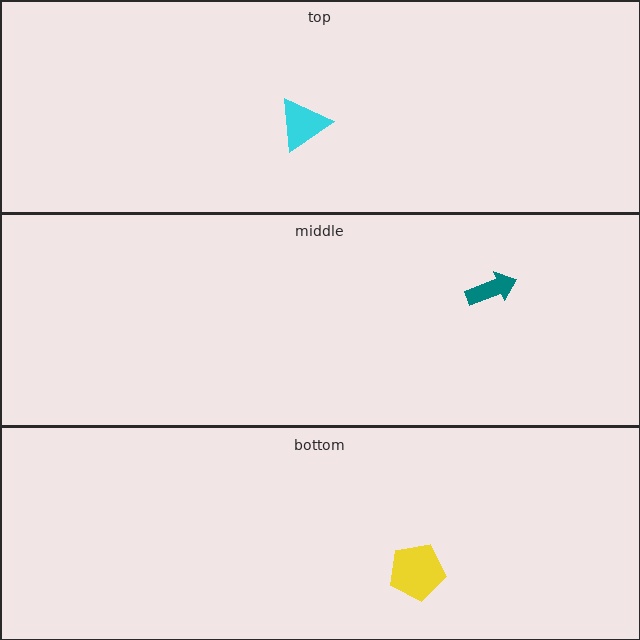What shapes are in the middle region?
The teal arrow.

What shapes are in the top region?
The cyan triangle.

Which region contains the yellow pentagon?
The bottom region.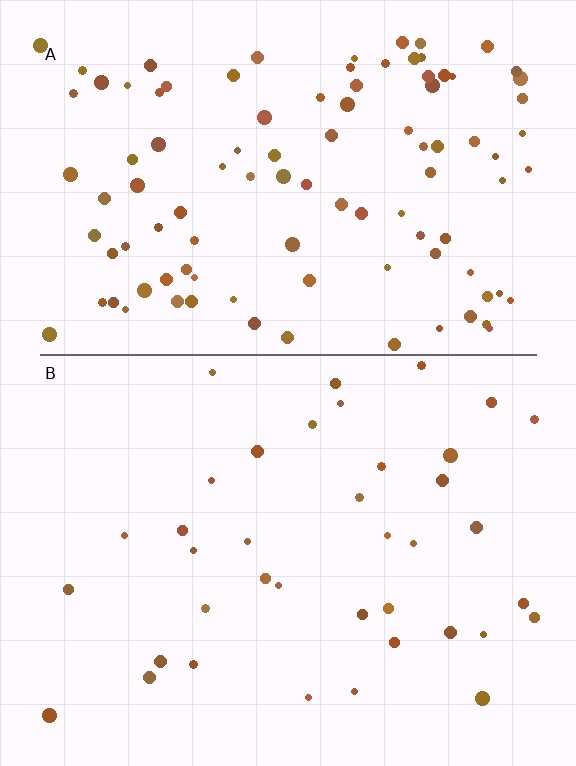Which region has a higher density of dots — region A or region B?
A (the top).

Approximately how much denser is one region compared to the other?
Approximately 2.7× — region A over region B.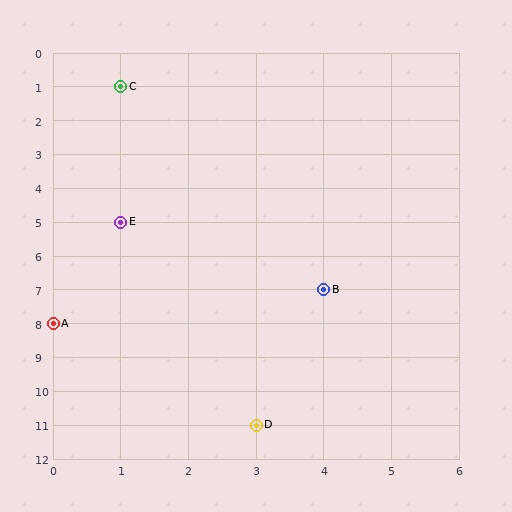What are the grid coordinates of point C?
Point C is at grid coordinates (1, 1).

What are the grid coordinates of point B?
Point B is at grid coordinates (4, 7).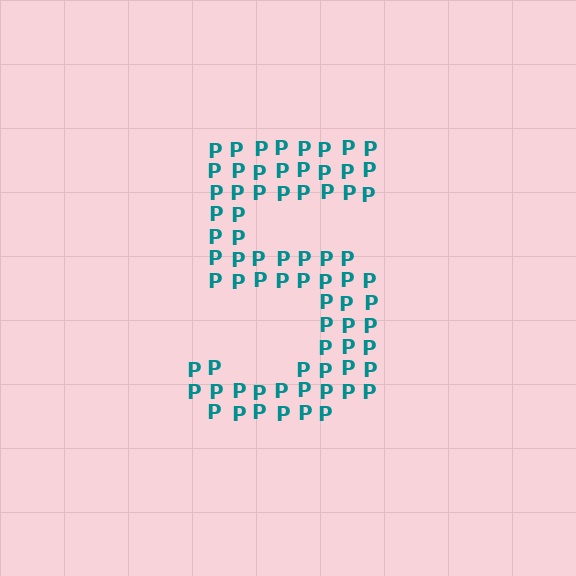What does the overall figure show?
The overall figure shows the digit 5.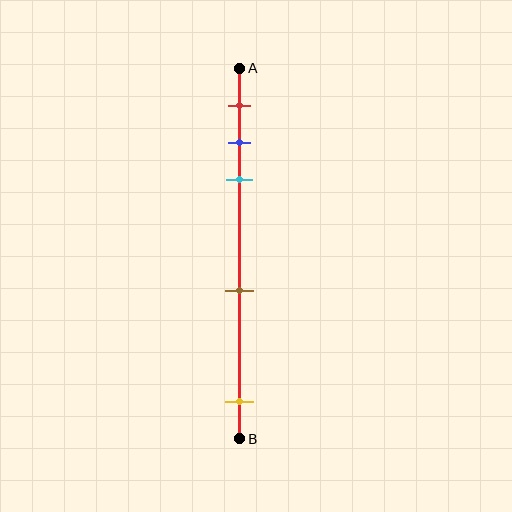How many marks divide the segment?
There are 5 marks dividing the segment.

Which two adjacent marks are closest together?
The blue and cyan marks are the closest adjacent pair.